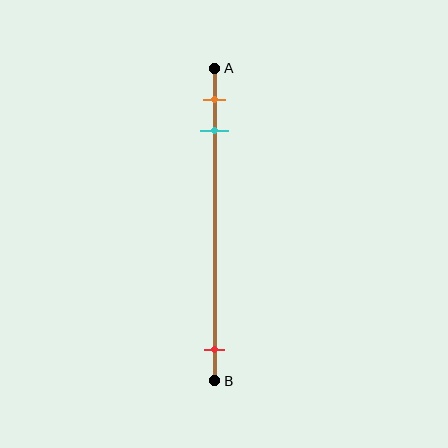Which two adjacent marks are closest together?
The orange and cyan marks are the closest adjacent pair.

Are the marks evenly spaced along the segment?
No, the marks are not evenly spaced.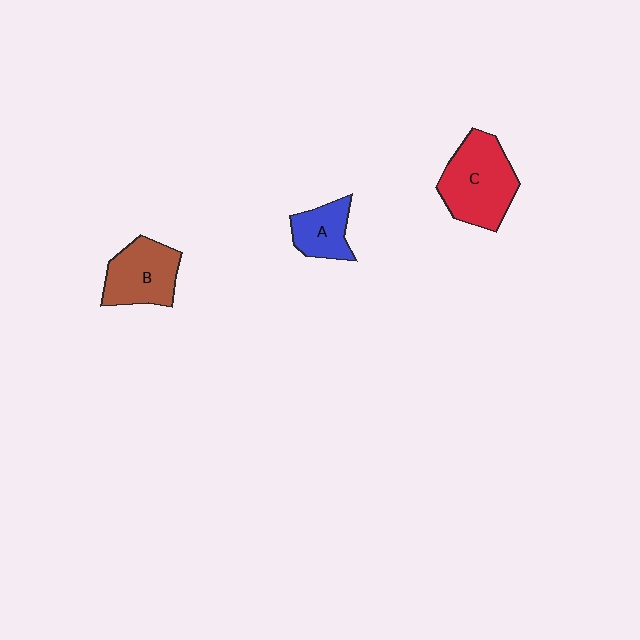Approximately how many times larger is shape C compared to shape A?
Approximately 1.9 times.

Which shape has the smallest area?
Shape A (blue).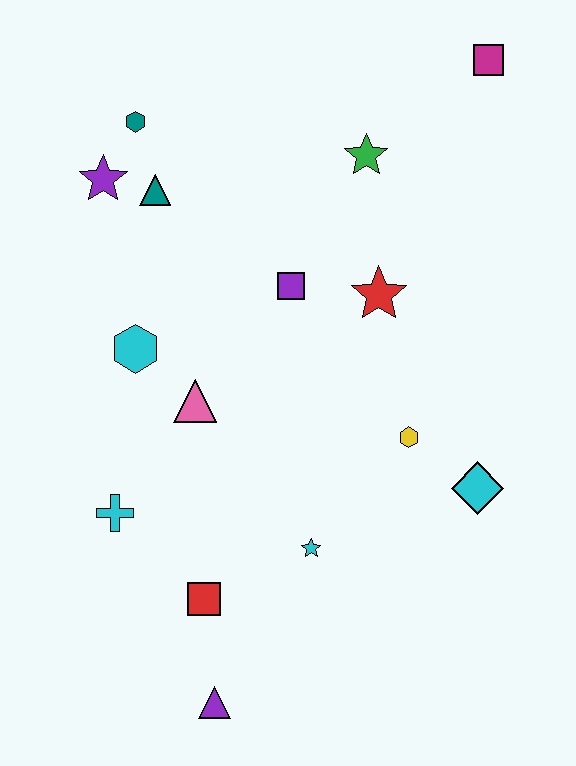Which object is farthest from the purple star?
The purple triangle is farthest from the purple star.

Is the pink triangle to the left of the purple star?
No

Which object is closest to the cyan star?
The red square is closest to the cyan star.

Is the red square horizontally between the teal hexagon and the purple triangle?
Yes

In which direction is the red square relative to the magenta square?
The red square is below the magenta square.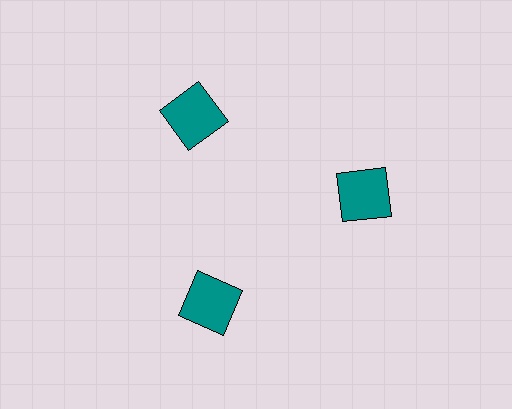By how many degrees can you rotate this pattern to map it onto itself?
The pattern maps onto itself every 120 degrees of rotation.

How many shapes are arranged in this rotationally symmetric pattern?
There are 3 shapes, arranged in 3 groups of 1.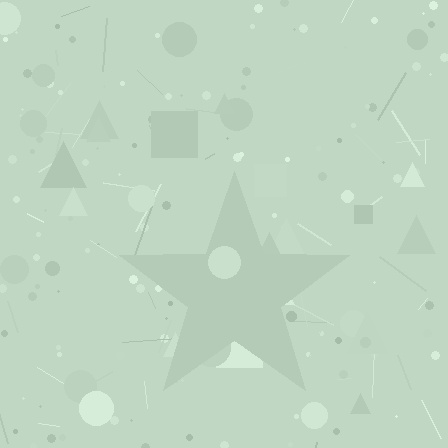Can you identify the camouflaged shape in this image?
The camouflaged shape is a star.